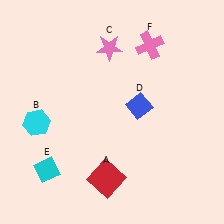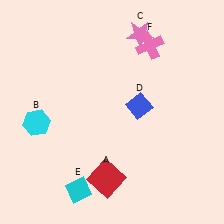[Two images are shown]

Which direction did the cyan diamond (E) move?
The cyan diamond (E) moved right.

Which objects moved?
The objects that moved are: the pink star (C), the cyan diamond (E).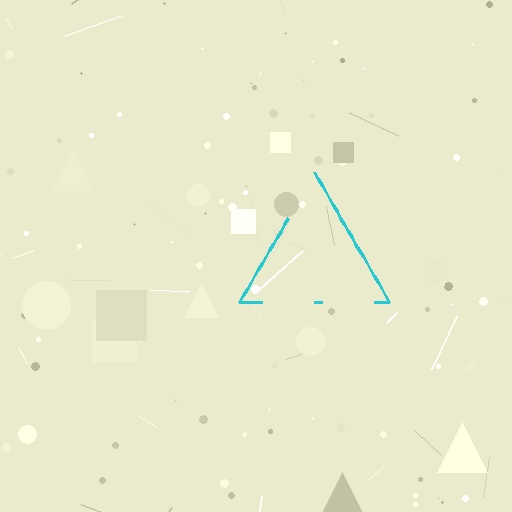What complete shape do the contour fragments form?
The contour fragments form a triangle.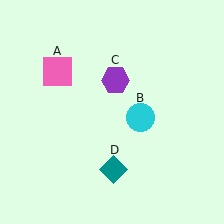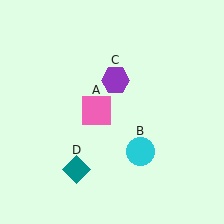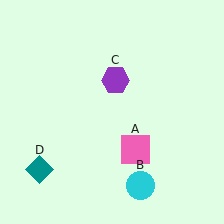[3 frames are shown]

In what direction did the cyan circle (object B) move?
The cyan circle (object B) moved down.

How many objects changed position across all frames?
3 objects changed position: pink square (object A), cyan circle (object B), teal diamond (object D).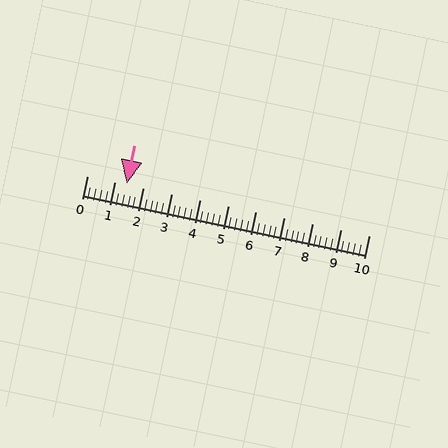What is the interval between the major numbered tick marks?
The major tick marks are spaced 1 units apart.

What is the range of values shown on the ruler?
The ruler shows values from 0 to 10.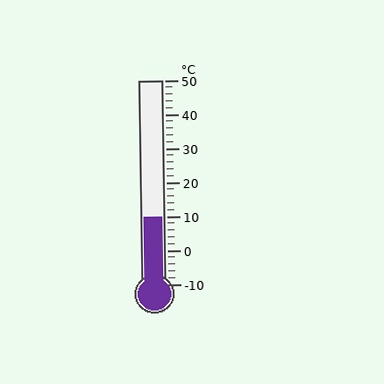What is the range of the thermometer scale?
The thermometer scale ranges from -10°C to 50°C.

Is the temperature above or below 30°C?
The temperature is below 30°C.